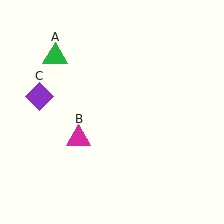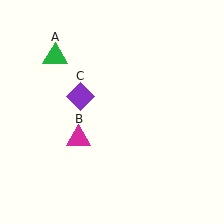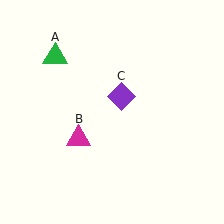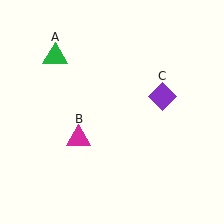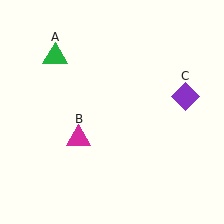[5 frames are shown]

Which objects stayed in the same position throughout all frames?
Green triangle (object A) and magenta triangle (object B) remained stationary.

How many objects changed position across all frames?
1 object changed position: purple diamond (object C).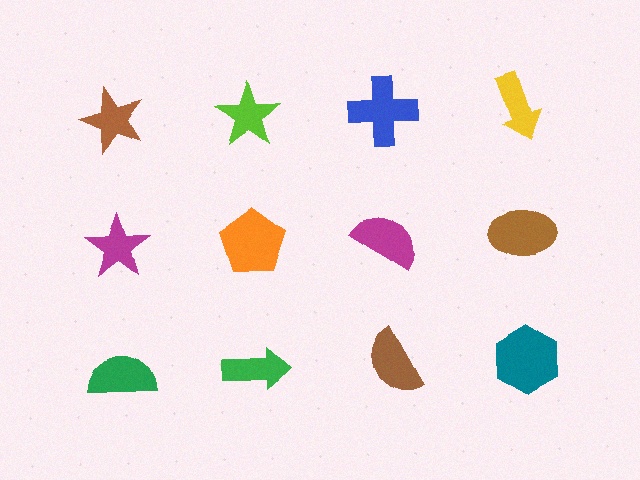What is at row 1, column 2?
A lime star.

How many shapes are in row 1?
4 shapes.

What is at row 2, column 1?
A magenta star.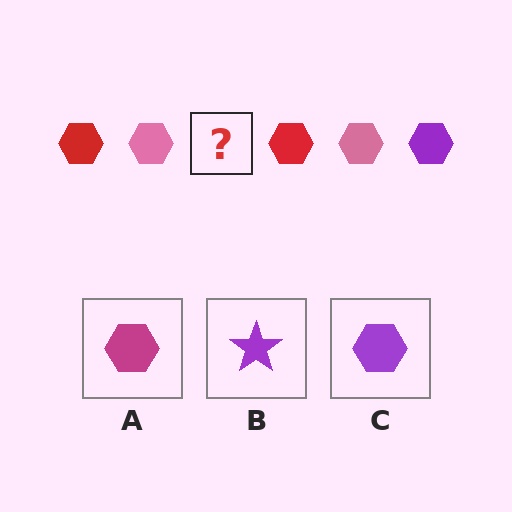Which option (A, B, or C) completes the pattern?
C.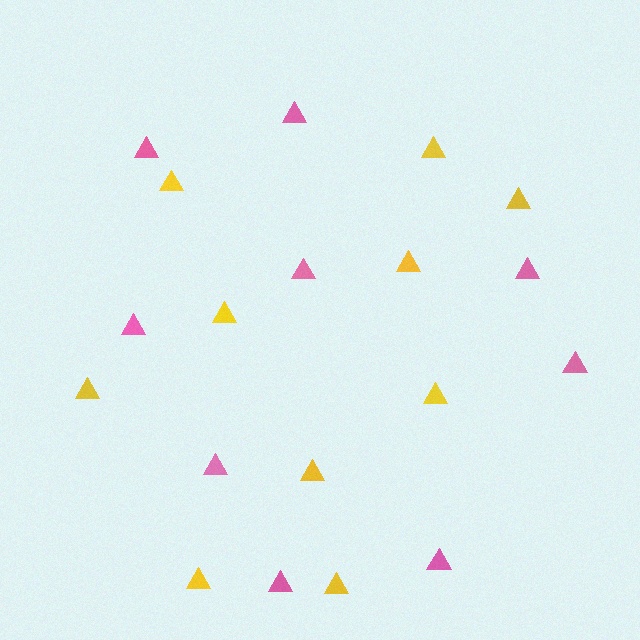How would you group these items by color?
There are 2 groups: one group of pink triangles (9) and one group of yellow triangles (10).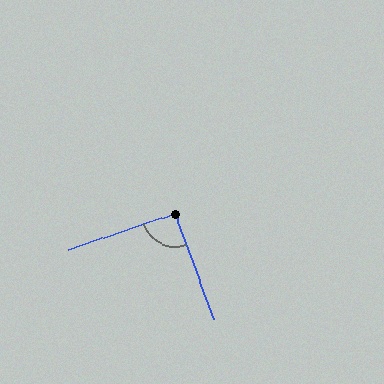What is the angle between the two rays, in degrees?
Approximately 91 degrees.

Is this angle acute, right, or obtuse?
It is approximately a right angle.